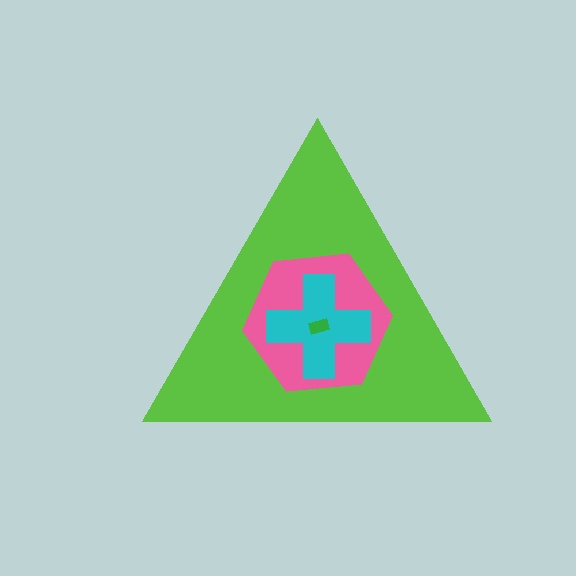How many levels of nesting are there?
4.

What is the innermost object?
The green rectangle.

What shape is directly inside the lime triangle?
The pink hexagon.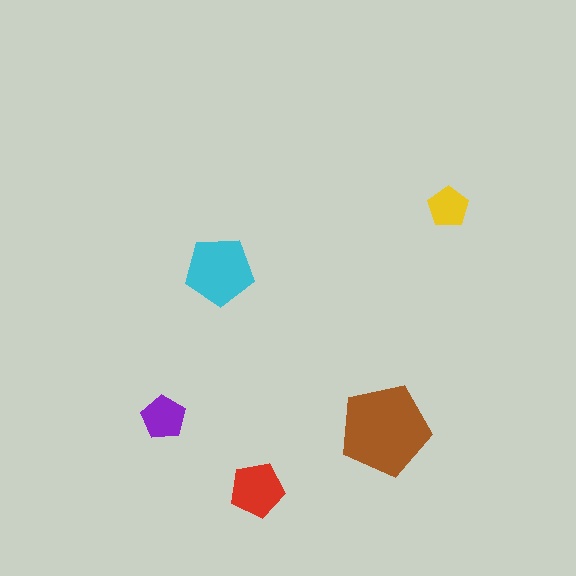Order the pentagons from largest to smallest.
the brown one, the cyan one, the red one, the purple one, the yellow one.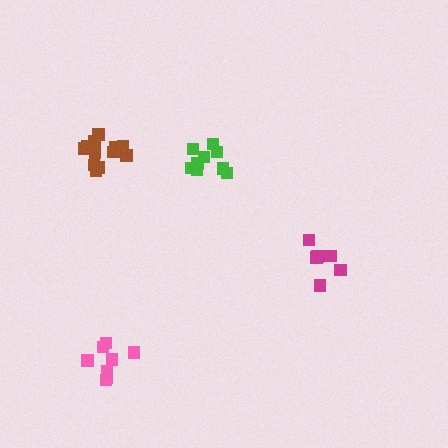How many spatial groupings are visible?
There are 4 spatial groupings.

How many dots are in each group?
Group 1: 6 dots, Group 2: 12 dots, Group 3: 9 dots, Group 4: 8 dots (35 total).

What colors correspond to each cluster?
The clusters are colored: magenta, brown, green, pink.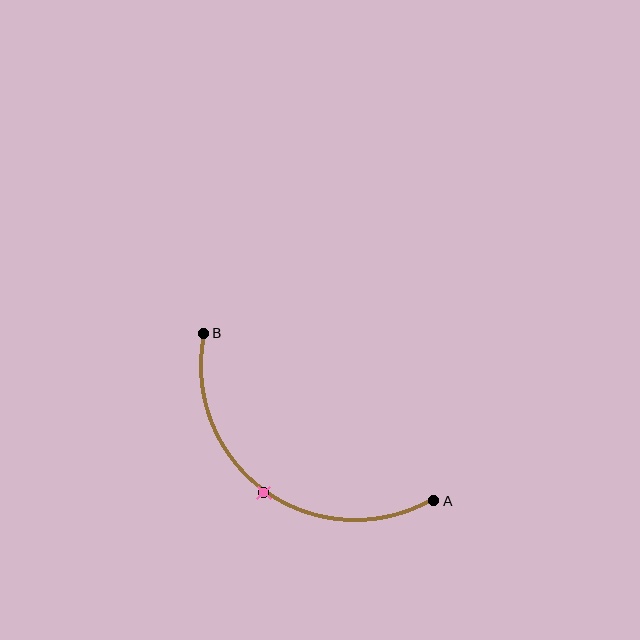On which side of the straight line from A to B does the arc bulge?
The arc bulges below and to the left of the straight line connecting A and B.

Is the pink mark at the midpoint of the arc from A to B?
Yes. The pink mark lies on the arc at equal arc-length from both A and B — it is the arc midpoint.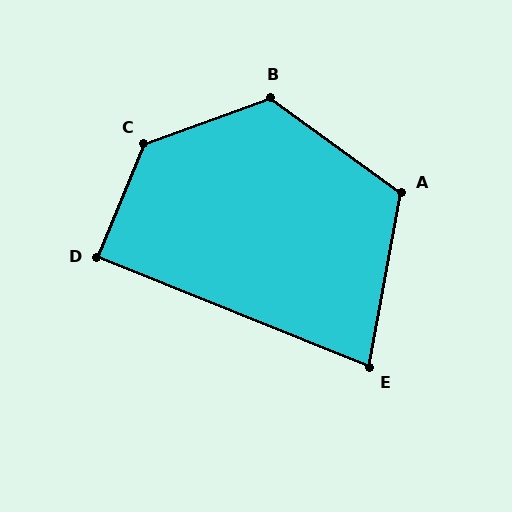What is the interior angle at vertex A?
Approximately 115 degrees (obtuse).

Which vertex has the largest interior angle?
C, at approximately 132 degrees.